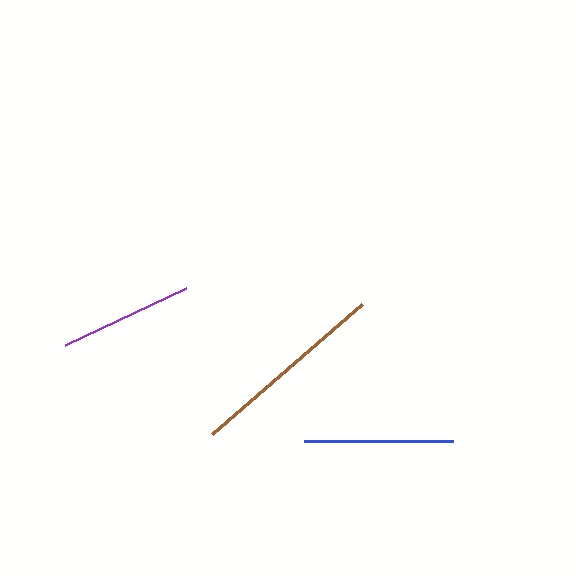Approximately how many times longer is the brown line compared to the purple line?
The brown line is approximately 1.5 times the length of the purple line.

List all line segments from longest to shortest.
From longest to shortest: brown, blue, purple.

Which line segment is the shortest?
The purple line is the shortest at approximately 134 pixels.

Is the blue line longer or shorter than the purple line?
The blue line is longer than the purple line.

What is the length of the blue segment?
The blue segment is approximately 150 pixels long.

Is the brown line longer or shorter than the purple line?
The brown line is longer than the purple line.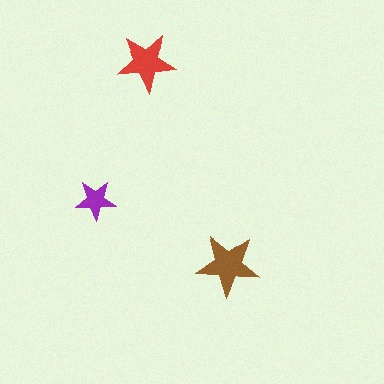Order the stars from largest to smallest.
the brown one, the red one, the purple one.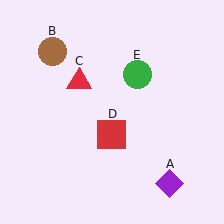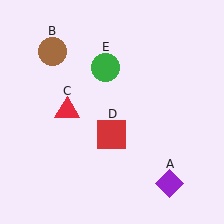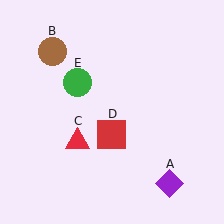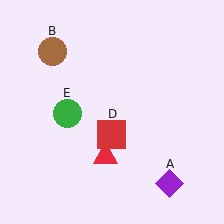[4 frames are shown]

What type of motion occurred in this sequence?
The red triangle (object C), green circle (object E) rotated counterclockwise around the center of the scene.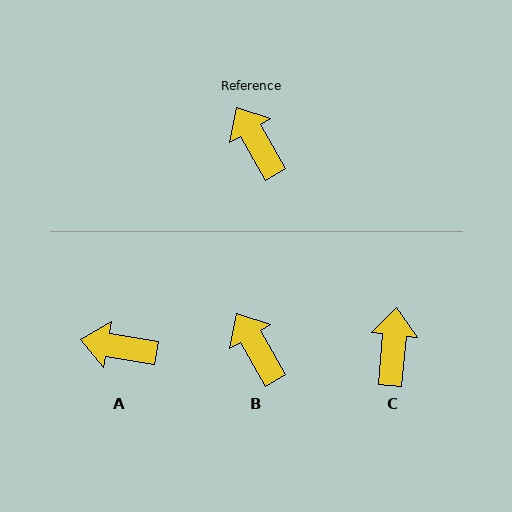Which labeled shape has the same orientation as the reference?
B.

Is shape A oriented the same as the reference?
No, it is off by about 50 degrees.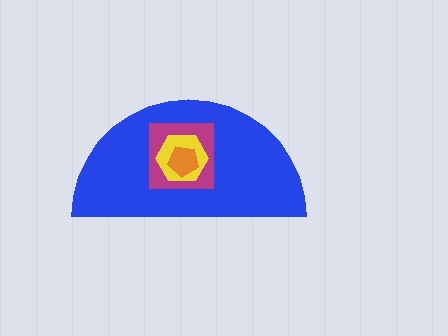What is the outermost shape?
The blue semicircle.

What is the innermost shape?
The orange pentagon.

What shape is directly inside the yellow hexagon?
The orange pentagon.